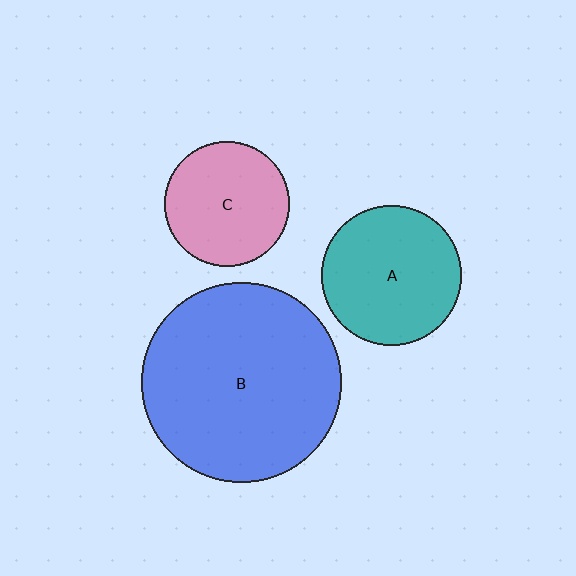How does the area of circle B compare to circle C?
Approximately 2.6 times.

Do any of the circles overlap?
No, none of the circles overlap.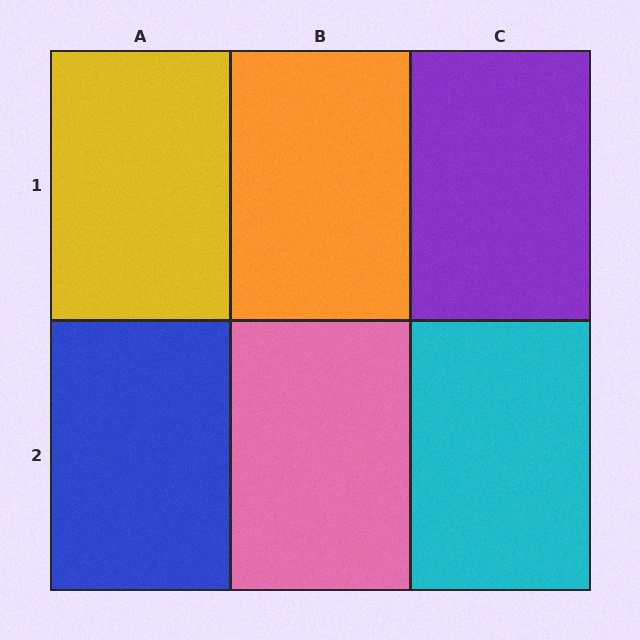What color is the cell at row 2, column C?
Cyan.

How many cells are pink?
1 cell is pink.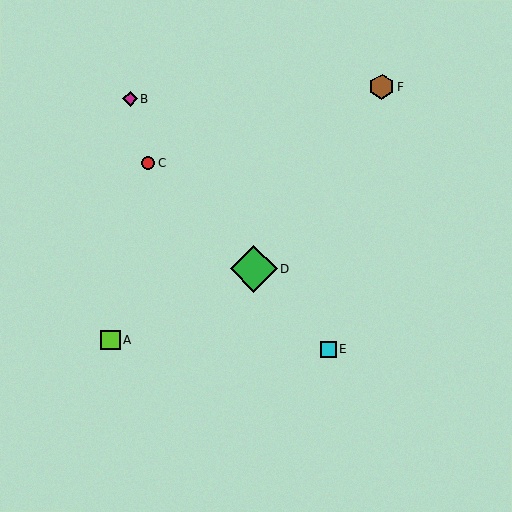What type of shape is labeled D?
Shape D is a green diamond.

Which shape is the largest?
The green diamond (labeled D) is the largest.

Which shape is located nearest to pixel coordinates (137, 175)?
The red circle (labeled C) at (149, 162) is nearest to that location.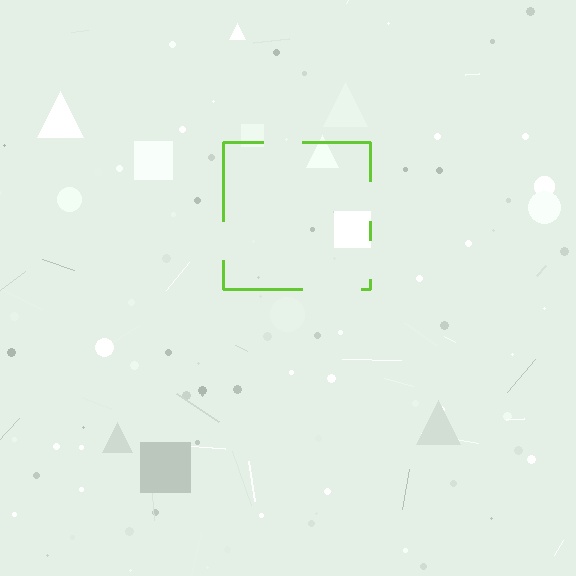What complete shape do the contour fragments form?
The contour fragments form a square.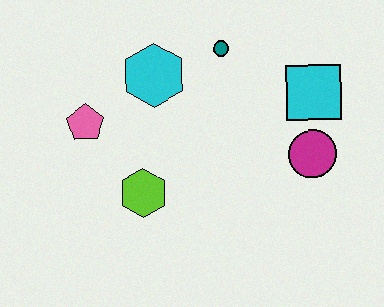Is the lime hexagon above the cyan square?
No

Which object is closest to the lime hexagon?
The pink pentagon is closest to the lime hexagon.